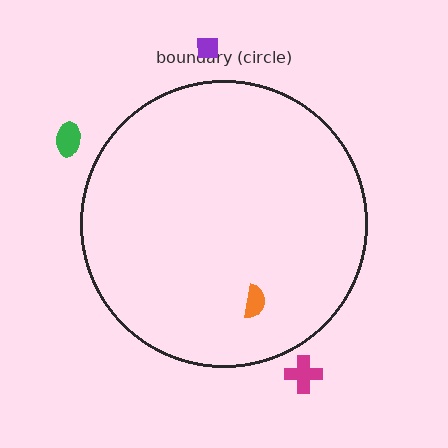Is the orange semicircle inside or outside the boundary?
Inside.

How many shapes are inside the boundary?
1 inside, 3 outside.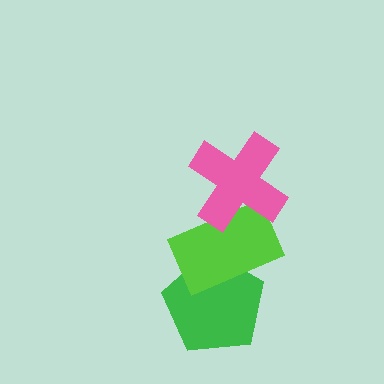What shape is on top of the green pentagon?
The lime rectangle is on top of the green pentagon.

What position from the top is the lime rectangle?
The lime rectangle is 2nd from the top.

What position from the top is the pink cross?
The pink cross is 1st from the top.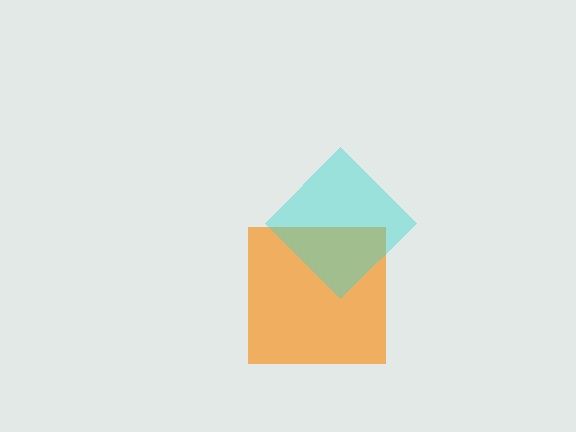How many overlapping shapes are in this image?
There are 2 overlapping shapes in the image.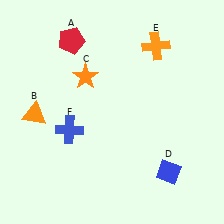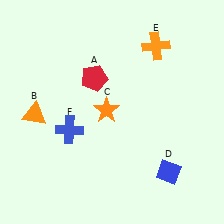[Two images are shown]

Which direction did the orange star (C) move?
The orange star (C) moved down.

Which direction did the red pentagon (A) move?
The red pentagon (A) moved down.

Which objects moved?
The objects that moved are: the red pentagon (A), the orange star (C).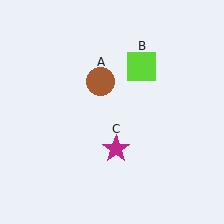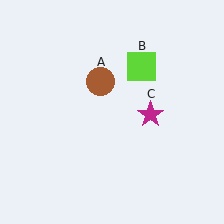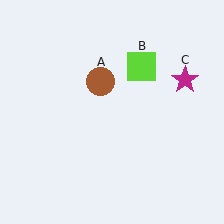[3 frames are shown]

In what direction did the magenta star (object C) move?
The magenta star (object C) moved up and to the right.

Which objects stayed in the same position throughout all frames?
Brown circle (object A) and lime square (object B) remained stationary.